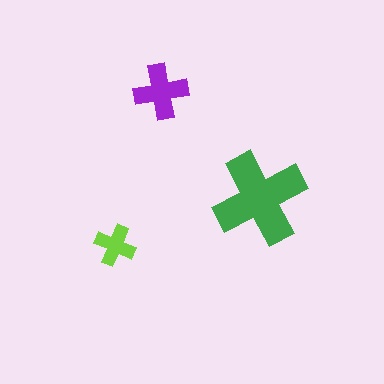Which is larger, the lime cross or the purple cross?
The purple one.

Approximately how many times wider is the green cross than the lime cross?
About 2.5 times wider.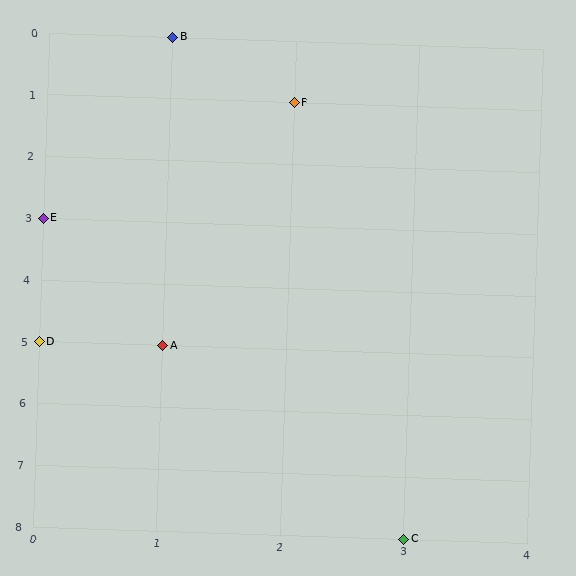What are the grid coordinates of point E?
Point E is at grid coordinates (0, 3).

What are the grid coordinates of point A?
Point A is at grid coordinates (1, 5).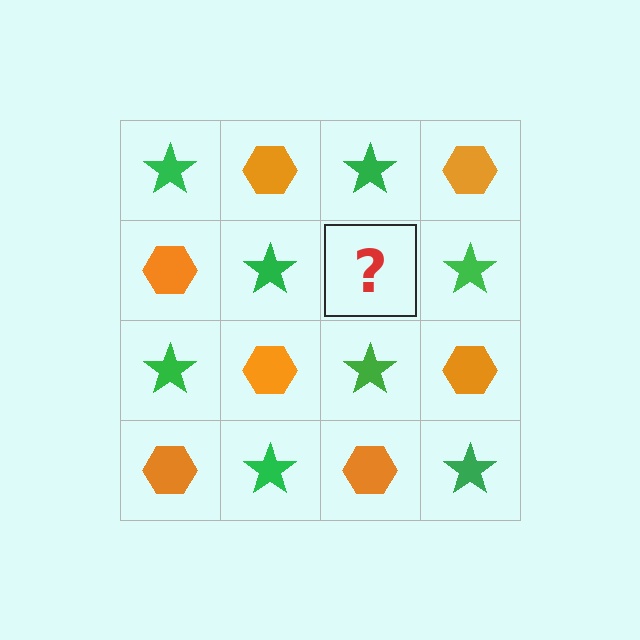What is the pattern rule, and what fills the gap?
The rule is that it alternates green star and orange hexagon in a checkerboard pattern. The gap should be filled with an orange hexagon.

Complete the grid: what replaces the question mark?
The question mark should be replaced with an orange hexagon.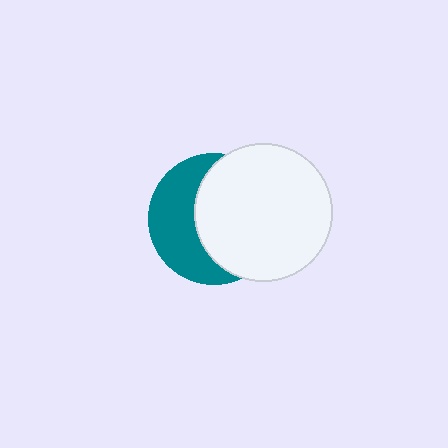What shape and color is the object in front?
The object in front is a white circle.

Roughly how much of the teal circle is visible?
A small part of it is visible (roughly 43%).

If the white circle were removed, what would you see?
You would see the complete teal circle.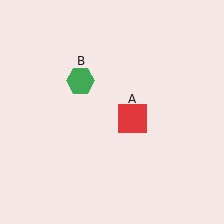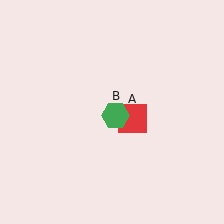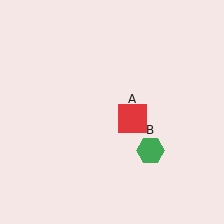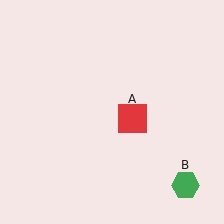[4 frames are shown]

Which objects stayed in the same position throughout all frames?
Red square (object A) remained stationary.